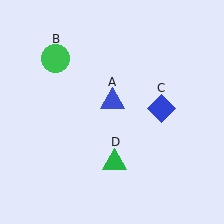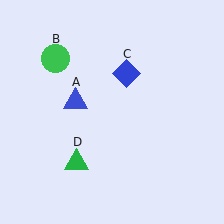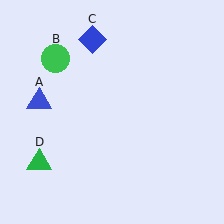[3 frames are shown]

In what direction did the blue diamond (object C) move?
The blue diamond (object C) moved up and to the left.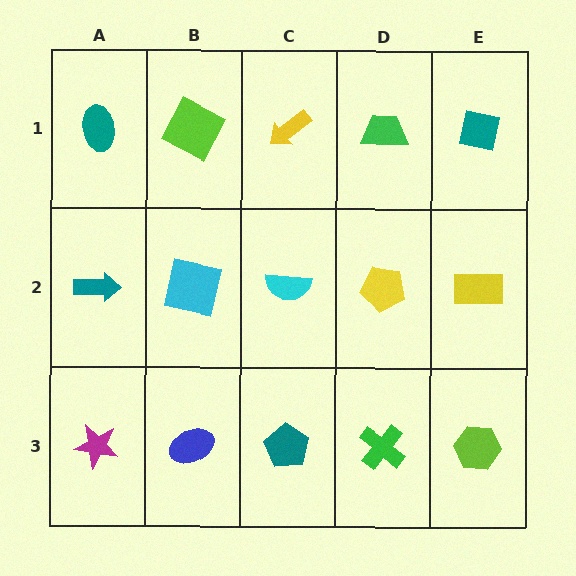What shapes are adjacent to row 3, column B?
A cyan square (row 2, column B), a magenta star (row 3, column A), a teal pentagon (row 3, column C).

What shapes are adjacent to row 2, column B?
A lime square (row 1, column B), a blue ellipse (row 3, column B), a teal arrow (row 2, column A), a cyan semicircle (row 2, column C).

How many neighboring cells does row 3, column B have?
3.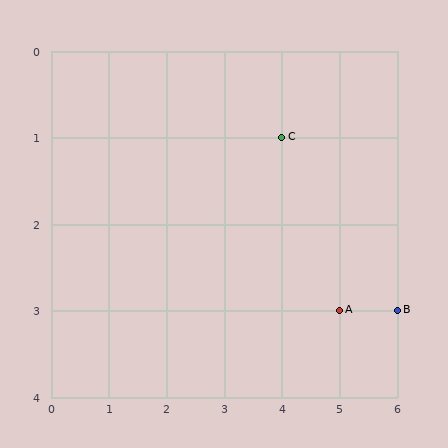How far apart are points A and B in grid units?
Points A and B are 1 column apart.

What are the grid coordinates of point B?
Point B is at grid coordinates (6, 3).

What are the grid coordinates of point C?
Point C is at grid coordinates (4, 1).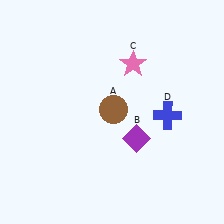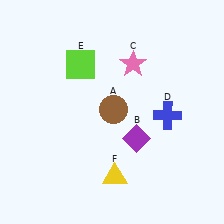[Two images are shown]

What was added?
A lime square (E), a yellow triangle (F) were added in Image 2.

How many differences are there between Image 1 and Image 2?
There are 2 differences between the two images.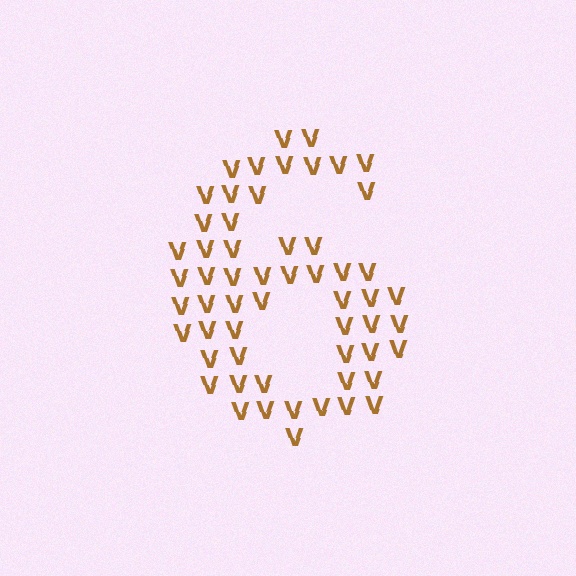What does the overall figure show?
The overall figure shows the digit 6.